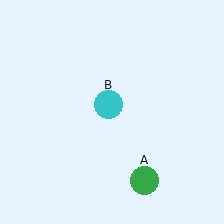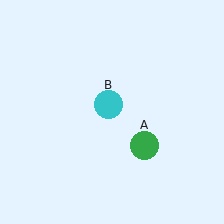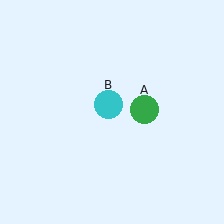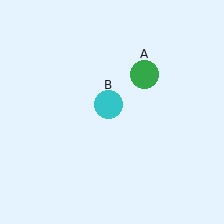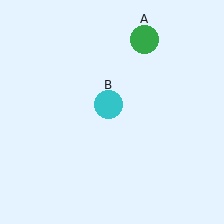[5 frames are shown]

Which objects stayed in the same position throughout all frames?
Cyan circle (object B) remained stationary.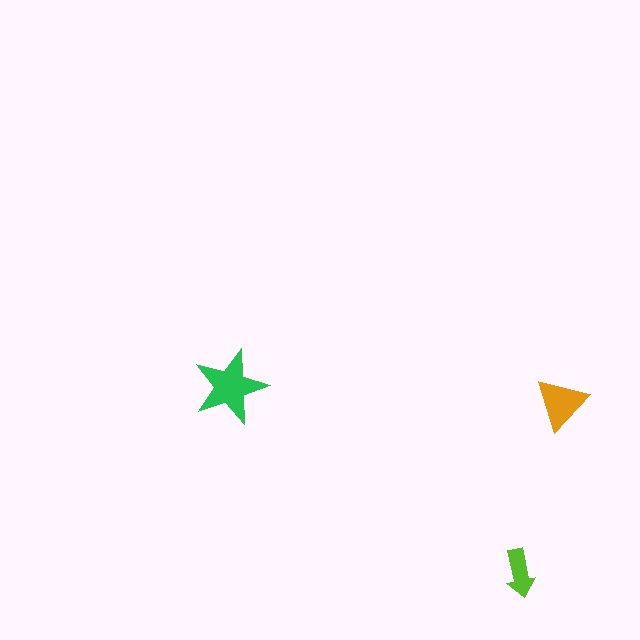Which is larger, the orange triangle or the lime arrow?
The orange triangle.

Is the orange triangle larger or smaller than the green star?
Smaller.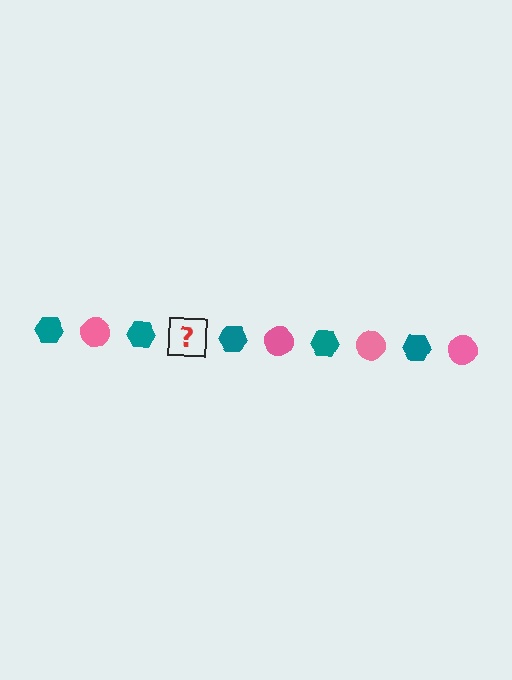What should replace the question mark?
The question mark should be replaced with a pink circle.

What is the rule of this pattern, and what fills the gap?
The rule is that the pattern alternates between teal hexagon and pink circle. The gap should be filled with a pink circle.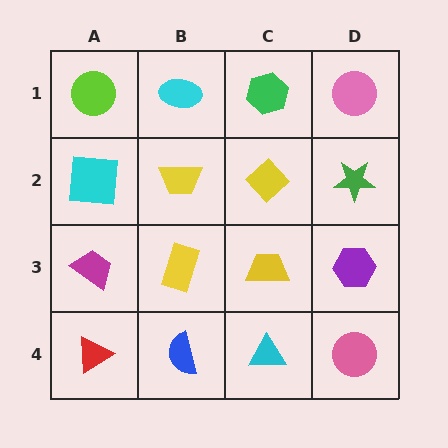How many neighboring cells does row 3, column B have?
4.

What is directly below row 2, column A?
A magenta trapezoid.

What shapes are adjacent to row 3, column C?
A yellow diamond (row 2, column C), a cyan triangle (row 4, column C), a yellow rectangle (row 3, column B), a purple hexagon (row 3, column D).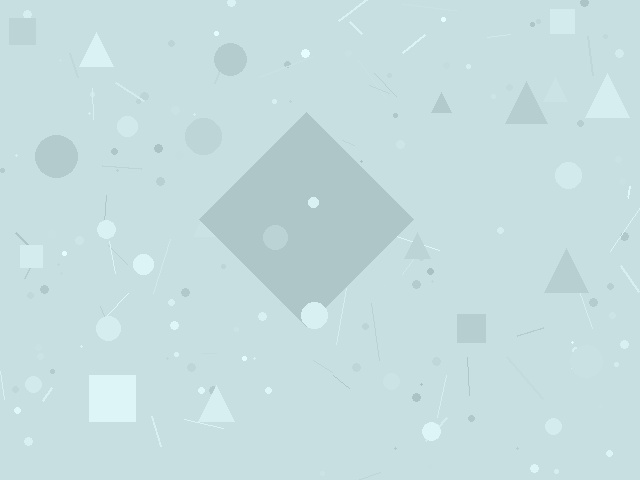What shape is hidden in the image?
A diamond is hidden in the image.